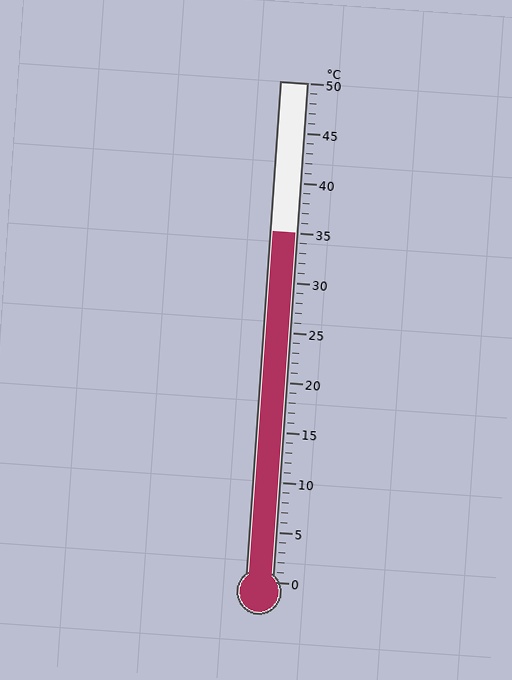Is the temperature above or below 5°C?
The temperature is above 5°C.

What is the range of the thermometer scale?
The thermometer scale ranges from 0°C to 50°C.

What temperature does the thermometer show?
The thermometer shows approximately 35°C.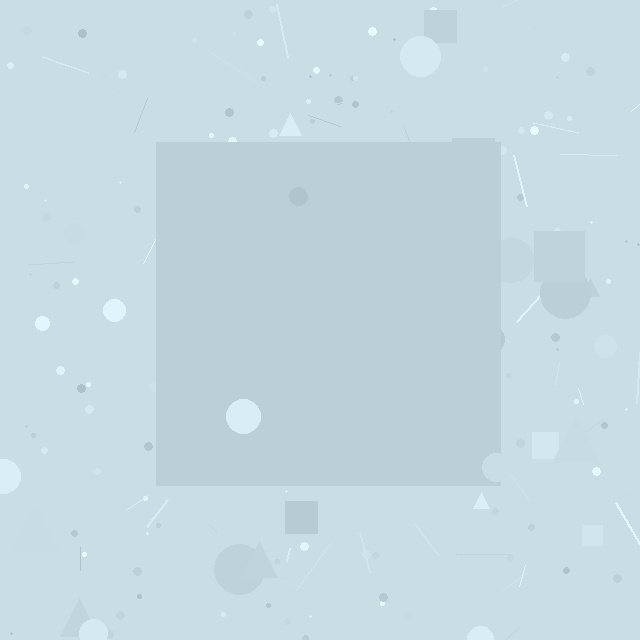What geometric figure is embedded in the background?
A square is embedded in the background.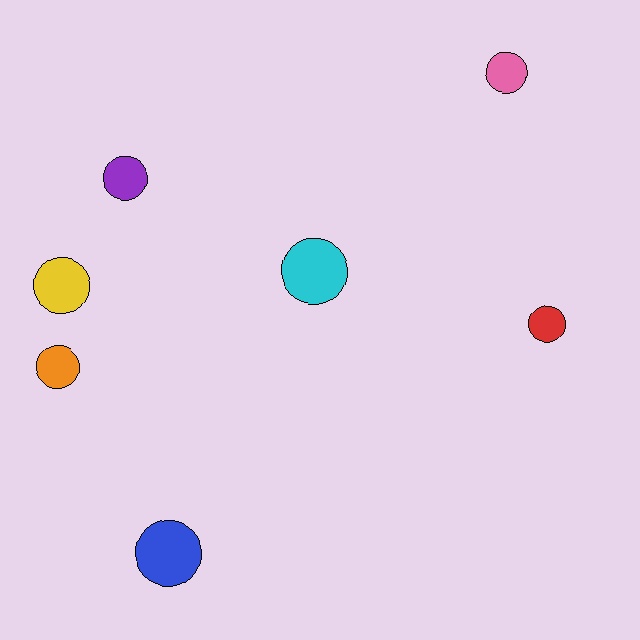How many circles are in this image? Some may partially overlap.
There are 7 circles.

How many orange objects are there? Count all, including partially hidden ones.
There is 1 orange object.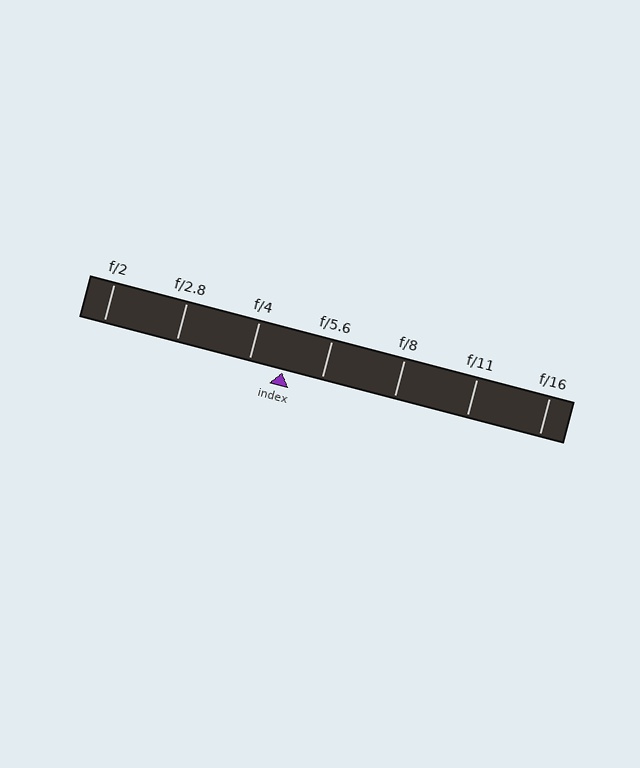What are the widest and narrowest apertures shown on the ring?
The widest aperture shown is f/2 and the narrowest is f/16.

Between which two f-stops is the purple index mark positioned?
The index mark is between f/4 and f/5.6.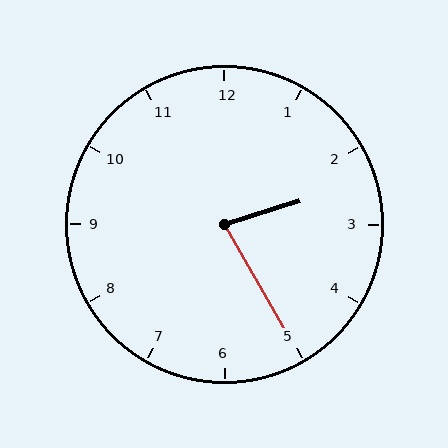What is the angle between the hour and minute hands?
Approximately 78 degrees.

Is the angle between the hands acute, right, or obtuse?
It is acute.